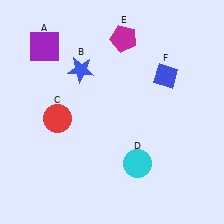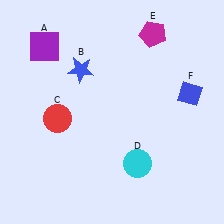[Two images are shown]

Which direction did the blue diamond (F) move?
The blue diamond (F) moved right.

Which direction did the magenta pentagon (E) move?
The magenta pentagon (E) moved right.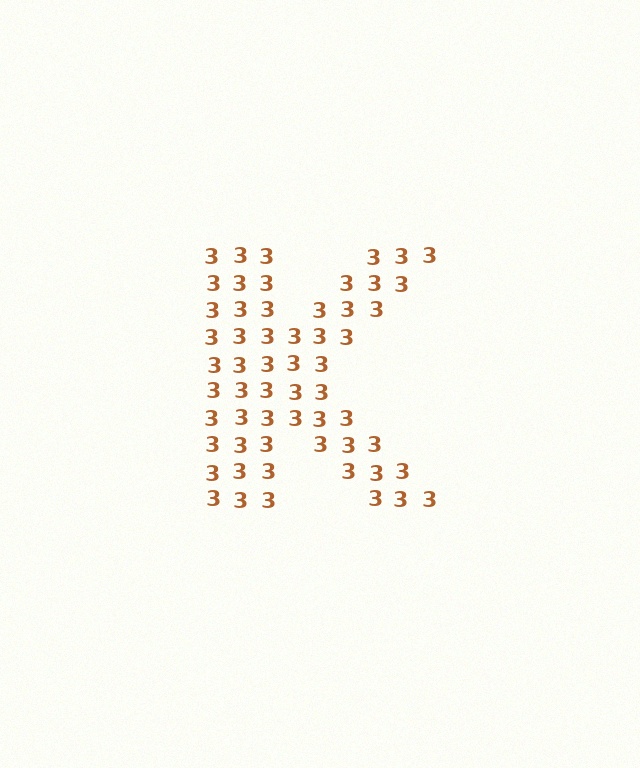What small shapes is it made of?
It is made of small digit 3's.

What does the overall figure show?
The overall figure shows the letter K.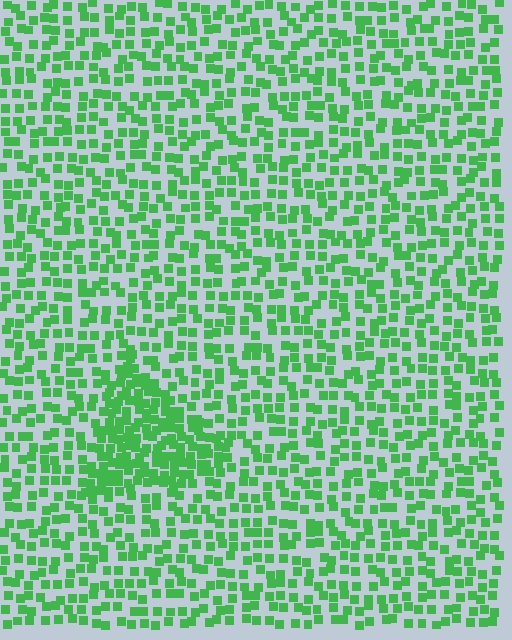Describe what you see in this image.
The image contains small green elements arranged at two different densities. A triangle-shaped region is visible where the elements are more densely packed than the surrounding area.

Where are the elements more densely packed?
The elements are more densely packed inside the triangle boundary.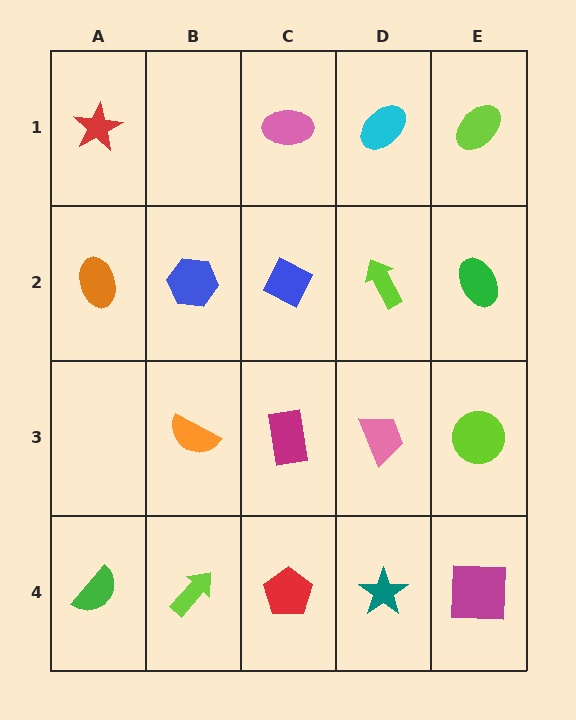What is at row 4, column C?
A red pentagon.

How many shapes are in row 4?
5 shapes.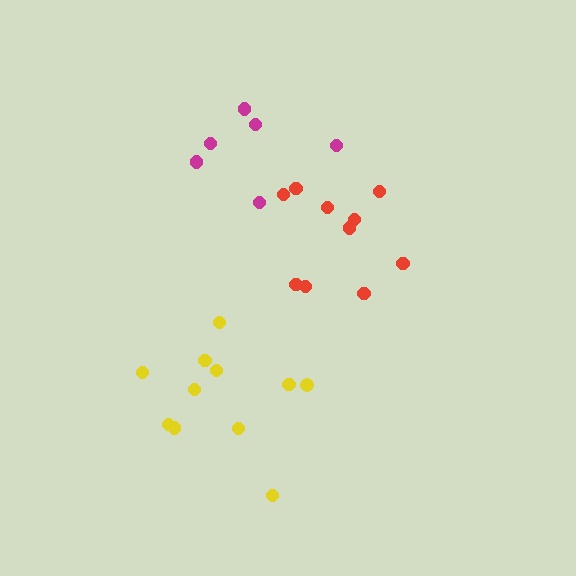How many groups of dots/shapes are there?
There are 3 groups.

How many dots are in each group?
Group 1: 10 dots, Group 2: 11 dots, Group 3: 6 dots (27 total).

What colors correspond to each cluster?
The clusters are colored: red, yellow, magenta.